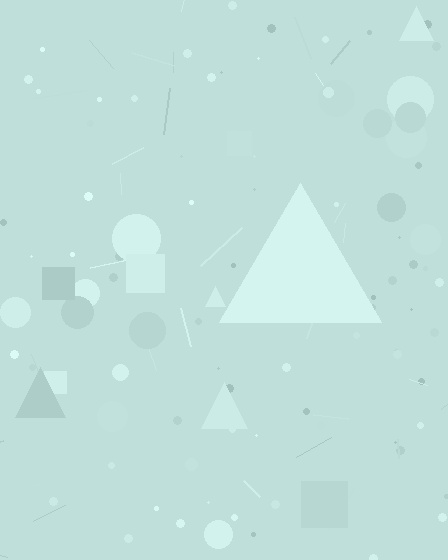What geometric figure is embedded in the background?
A triangle is embedded in the background.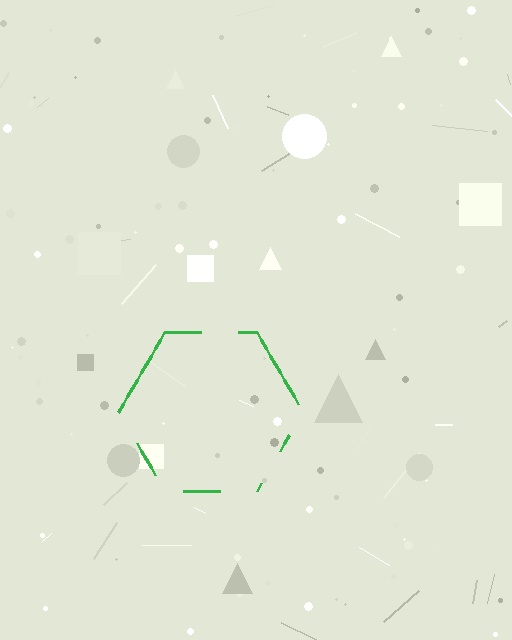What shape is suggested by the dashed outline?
The dashed outline suggests a hexagon.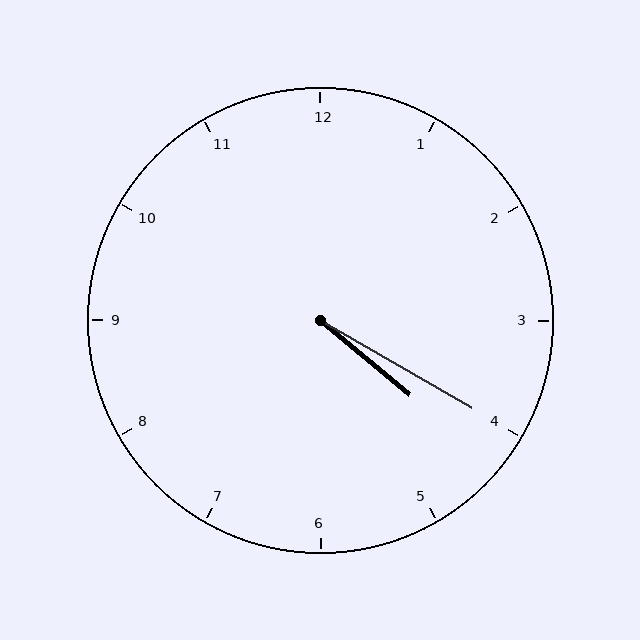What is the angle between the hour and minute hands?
Approximately 10 degrees.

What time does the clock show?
4:20.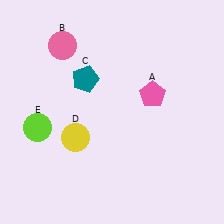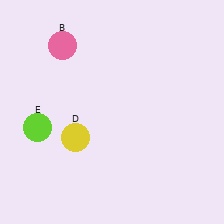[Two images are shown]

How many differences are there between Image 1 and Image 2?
There are 2 differences between the two images.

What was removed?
The teal pentagon (C), the pink pentagon (A) were removed in Image 2.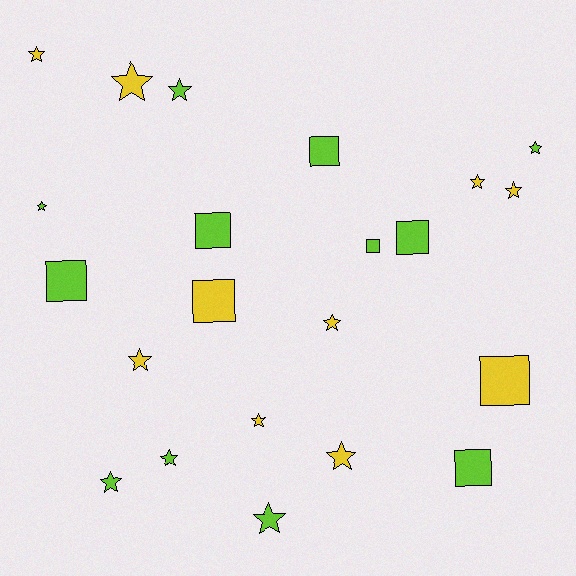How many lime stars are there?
There are 6 lime stars.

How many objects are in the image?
There are 22 objects.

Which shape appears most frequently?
Star, with 14 objects.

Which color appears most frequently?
Lime, with 12 objects.